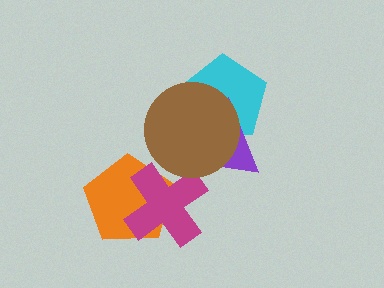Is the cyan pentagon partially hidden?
Yes, it is partially covered by another shape.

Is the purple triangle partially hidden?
Yes, it is partially covered by another shape.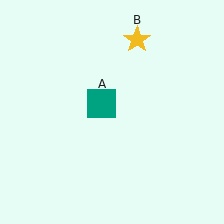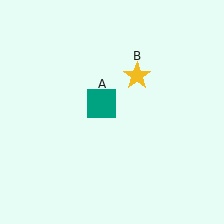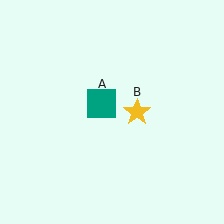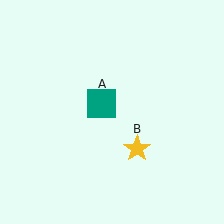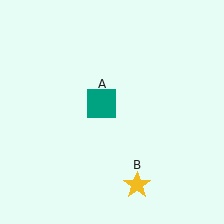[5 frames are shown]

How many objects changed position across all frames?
1 object changed position: yellow star (object B).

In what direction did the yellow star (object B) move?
The yellow star (object B) moved down.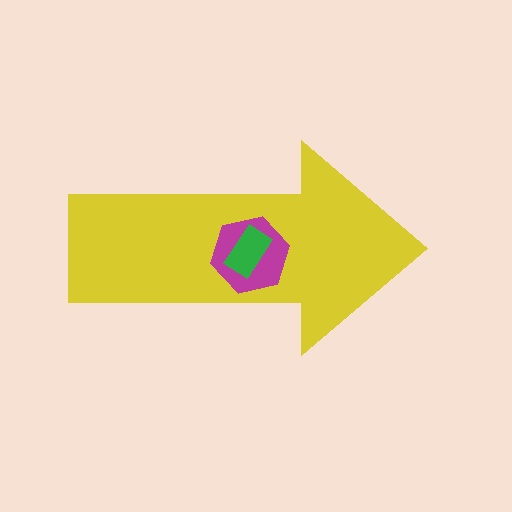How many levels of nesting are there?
3.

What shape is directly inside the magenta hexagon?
The green rectangle.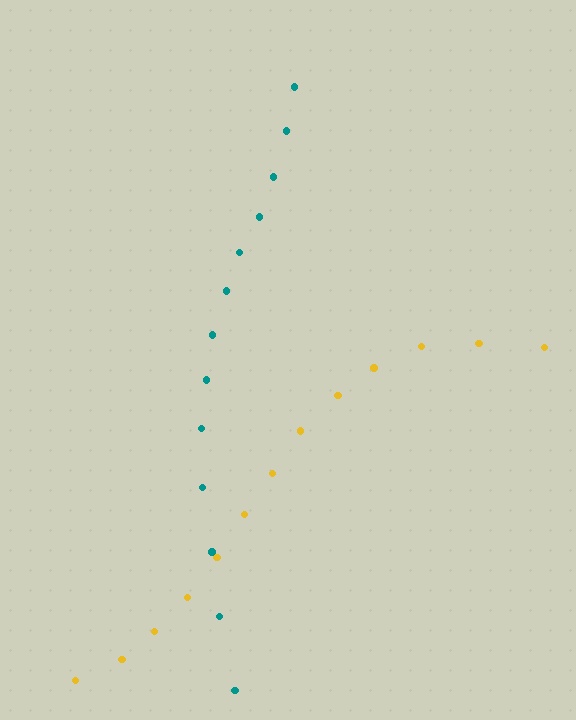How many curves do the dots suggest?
There are 2 distinct paths.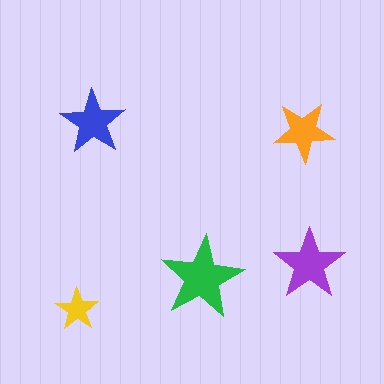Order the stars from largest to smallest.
the green one, the purple one, the blue one, the orange one, the yellow one.